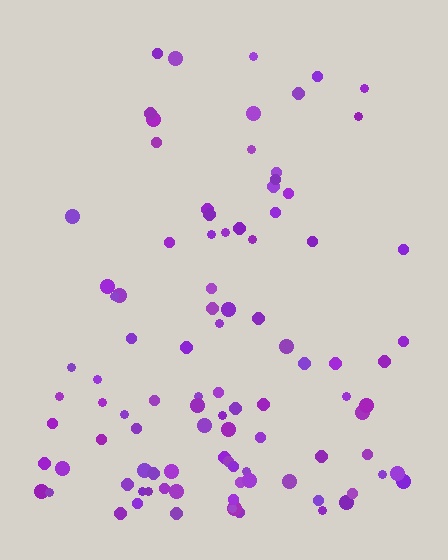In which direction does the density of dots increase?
From top to bottom, with the bottom side densest.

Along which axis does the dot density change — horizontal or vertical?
Vertical.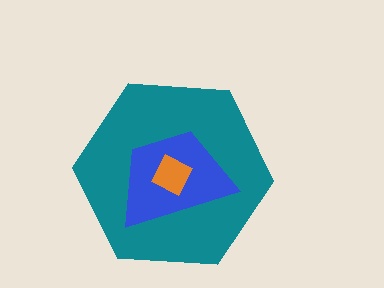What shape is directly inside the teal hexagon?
The blue trapezoid.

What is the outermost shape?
The teal hexagon.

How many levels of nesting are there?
3.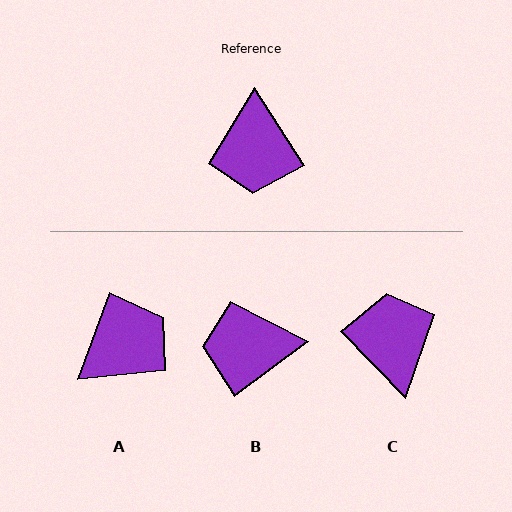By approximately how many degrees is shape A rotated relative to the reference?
Approximately 127 degrees counter-clockwise.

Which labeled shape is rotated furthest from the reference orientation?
C, about 169 degrees away.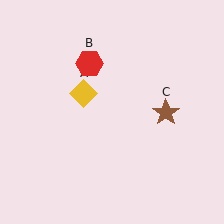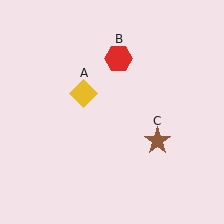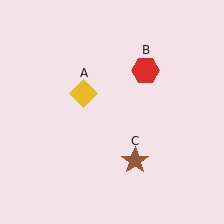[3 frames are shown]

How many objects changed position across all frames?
2 objects changed position: red hexagon (object B), brown star (object C).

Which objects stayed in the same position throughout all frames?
Yellow diamond (object A) remained stationary.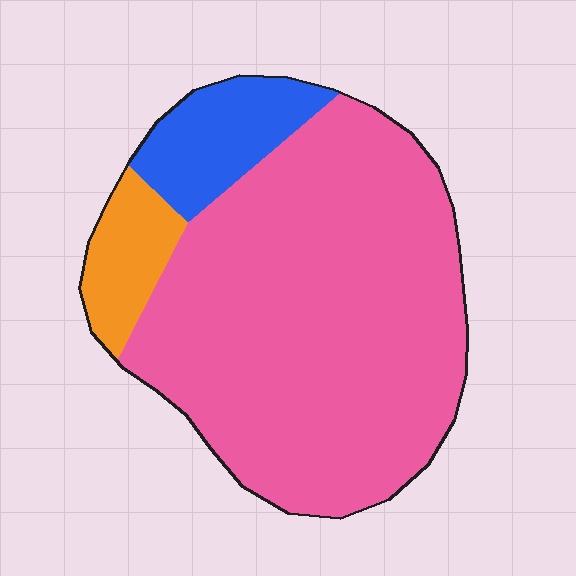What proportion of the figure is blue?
Blue takes up less than a quarter of the figure.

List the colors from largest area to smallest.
From largest to smallest: pink, blue, orange.